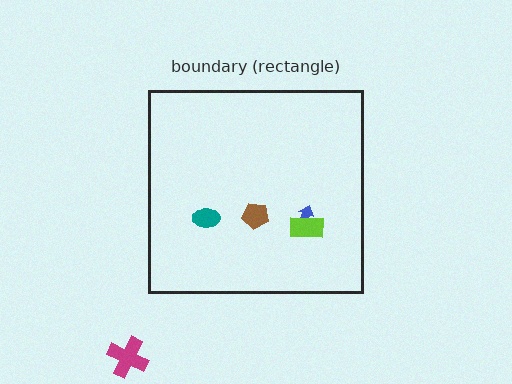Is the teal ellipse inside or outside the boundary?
Inside.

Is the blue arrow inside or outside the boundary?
Inside.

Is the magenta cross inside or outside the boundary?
Outside.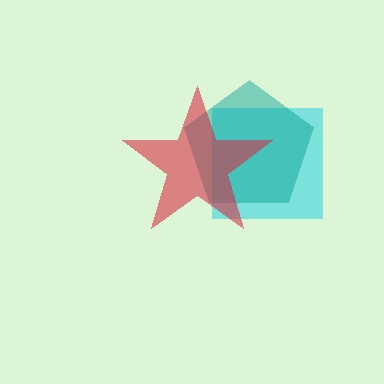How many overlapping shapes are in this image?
There are 3 overlapping shapes in the image.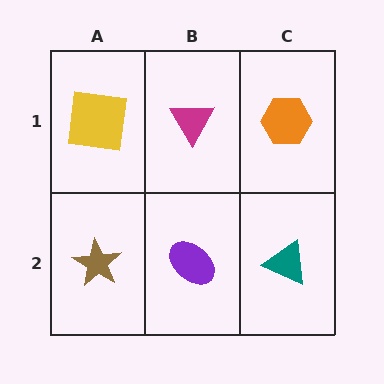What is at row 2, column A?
A brown star.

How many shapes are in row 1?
3 shapes.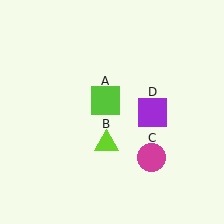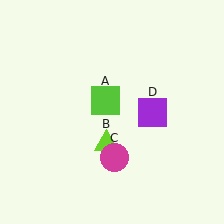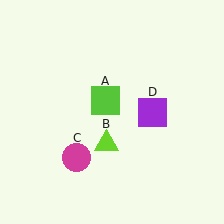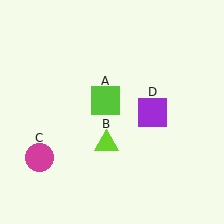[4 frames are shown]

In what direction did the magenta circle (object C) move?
The magenta circle (object C) moved left.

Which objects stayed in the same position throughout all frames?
Lime square (object A) and lime triangle (object B) and purple square (object D) remained stationary.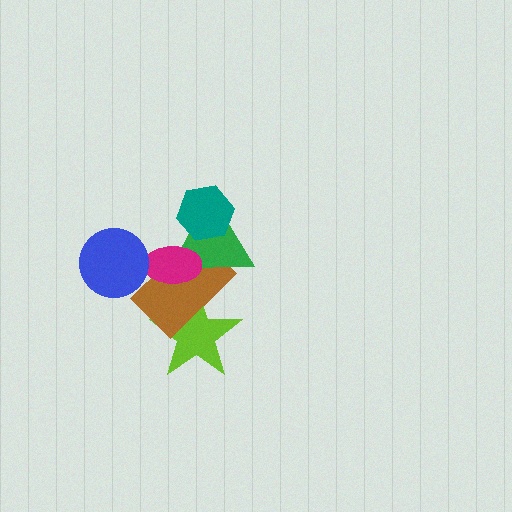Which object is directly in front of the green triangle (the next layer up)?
The magenta ellipse is directly in front of the green triangle.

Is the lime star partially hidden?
Yes, it is partially covered by another shape.